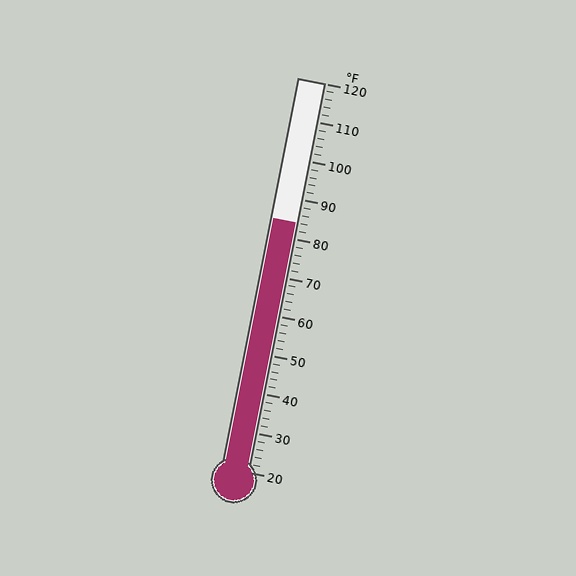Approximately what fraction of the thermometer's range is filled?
The thermometer is filled to approximately 65% of its range.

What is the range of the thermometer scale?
The thermometer scale ranges from 20°F to 120°F.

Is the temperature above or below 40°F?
The temperature is above 40°F.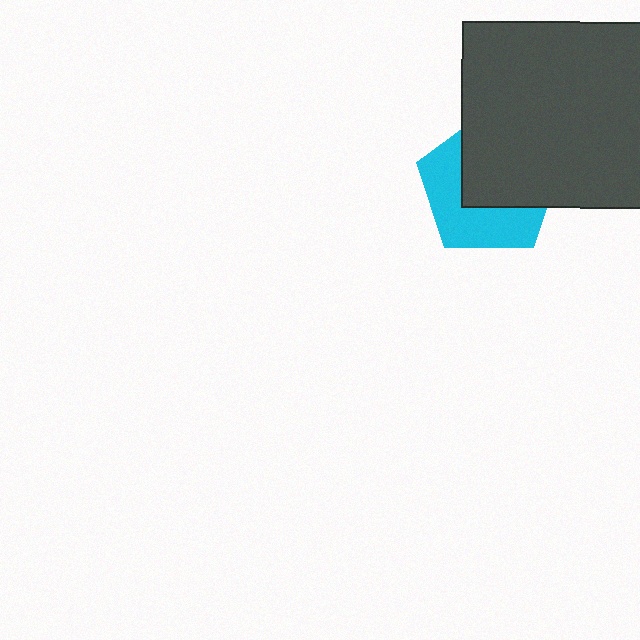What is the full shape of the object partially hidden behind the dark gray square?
The partially hidden object is a cyan pentagon.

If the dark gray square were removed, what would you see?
You would see the complete cyan pentagon.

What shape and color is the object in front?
The object in front is a dark gray square.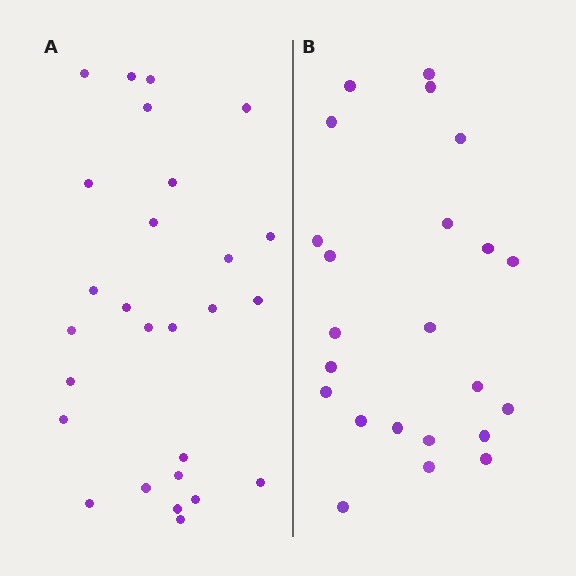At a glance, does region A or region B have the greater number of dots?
Region A (the left region) has more dots.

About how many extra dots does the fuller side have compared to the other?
Region A has about 4 more dots than region B.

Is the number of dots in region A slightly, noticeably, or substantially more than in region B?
Region A has only slightly more — the two regions are fairly close. The ratio is roughly 1.2 to 1.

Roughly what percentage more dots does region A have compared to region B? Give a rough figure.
About 15% more.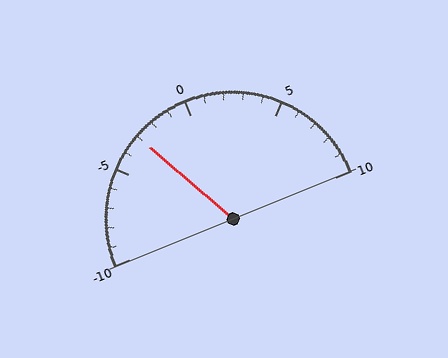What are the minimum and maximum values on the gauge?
The gauge ranges from -10 to 10.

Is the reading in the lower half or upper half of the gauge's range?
The reading is in the lower half of the range (-10 to 10).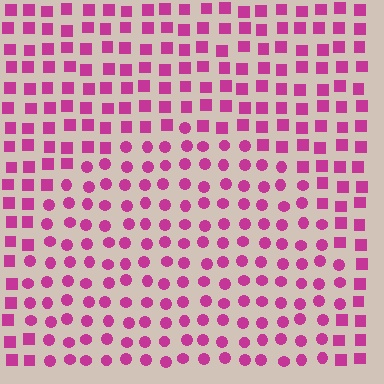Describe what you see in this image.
The image is filled with small magenta elements arranged in a uniform grid. A circle-shaped region contains circles, while the surrounding area contains squares. The boundary is defined purely by the change in element shape.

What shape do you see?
I see a circle.